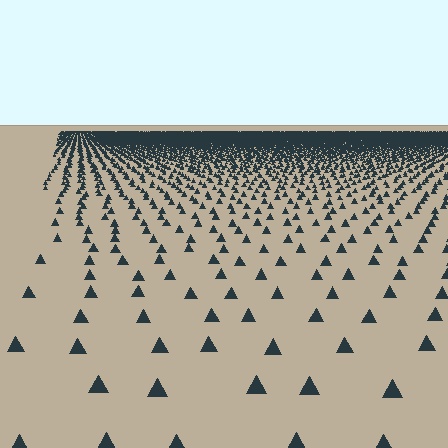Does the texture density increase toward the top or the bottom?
Density increases toward the top.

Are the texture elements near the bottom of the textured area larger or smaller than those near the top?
Larger. Near the bottom, elements are closer to the viewer and appear at a bigger on-screen size.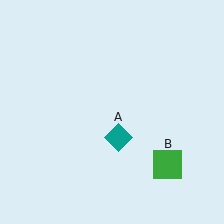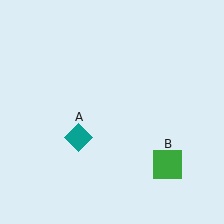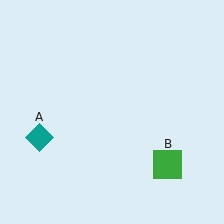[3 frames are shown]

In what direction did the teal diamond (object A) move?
The teal diamond (object A) moved left.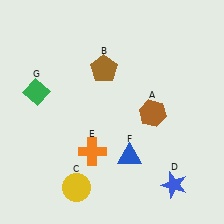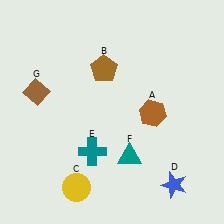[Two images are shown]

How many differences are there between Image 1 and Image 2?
There are 3 differences between the two images.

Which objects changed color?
E changed from orange to teal. F changed from blue to teal. G changed from green to brown.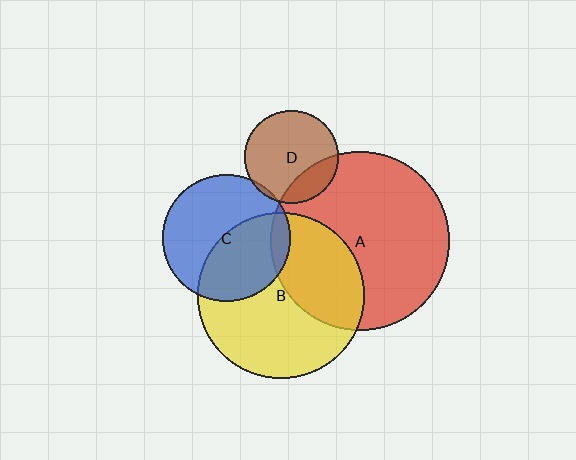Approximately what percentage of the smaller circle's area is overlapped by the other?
Approximately 20%.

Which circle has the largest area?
Circle A (red).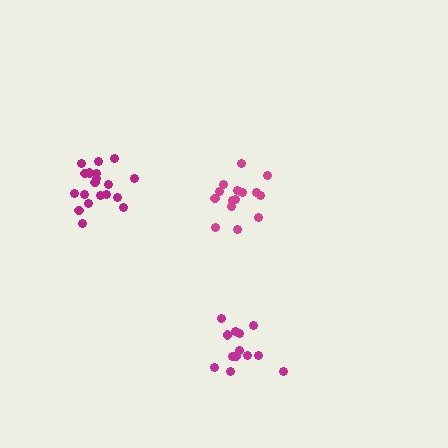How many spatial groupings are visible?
There are 3 spatial groupings.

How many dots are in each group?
Group 1: 19 dots, Group 2: 15 dots, Group 3: 13 dots (47 total).